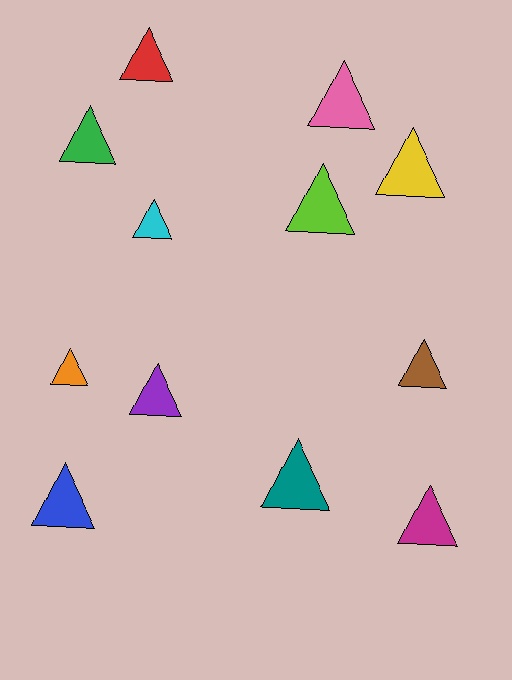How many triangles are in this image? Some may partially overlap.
There are 12 triangles.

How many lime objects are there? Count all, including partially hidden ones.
There is 1 lime object.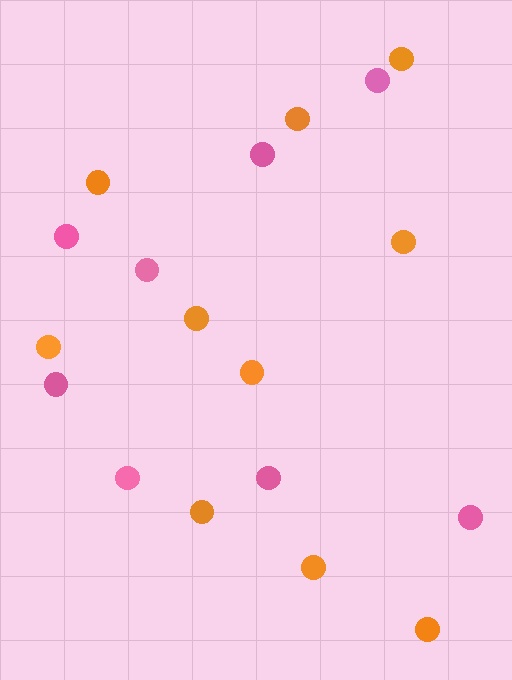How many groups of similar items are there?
There are 2 groups: one group of orange circles (10) and one group of pink circles (8).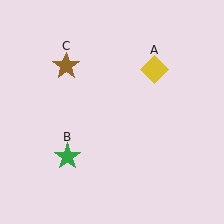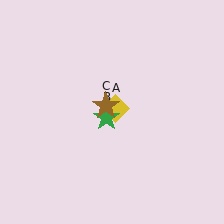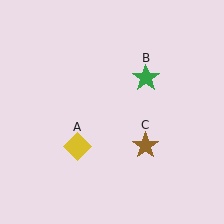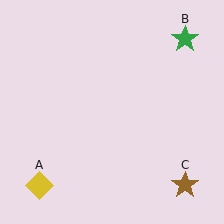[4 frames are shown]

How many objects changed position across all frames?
3 objects changed position: yellow diamond (object A), green star (object B), brown star (object C).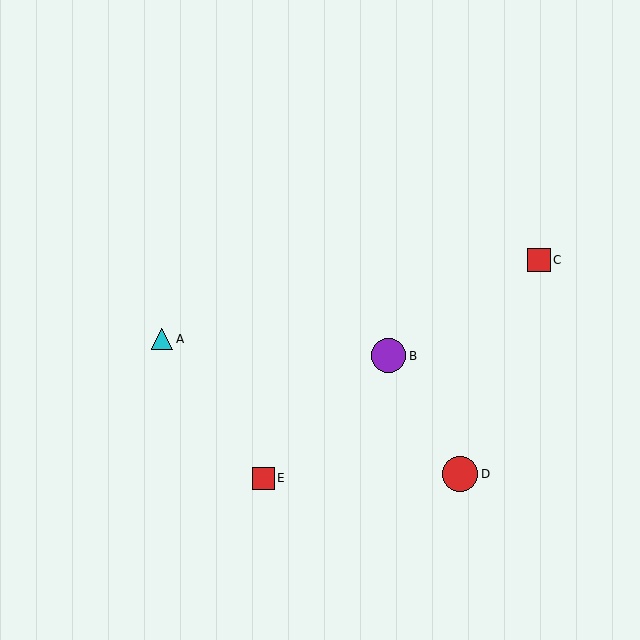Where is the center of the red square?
The center of the red square is at (263, 478).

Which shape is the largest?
The red circle (labeled D) is the largest.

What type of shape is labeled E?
Shape E is a red square.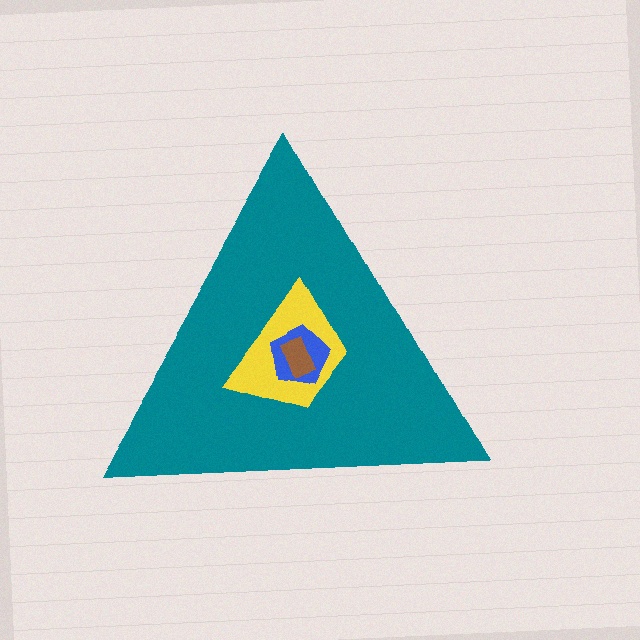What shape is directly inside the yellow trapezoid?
The blue pentagon.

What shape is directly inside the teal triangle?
The yellow trapezoid.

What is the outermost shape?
The teal triangle.